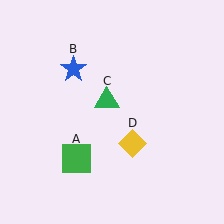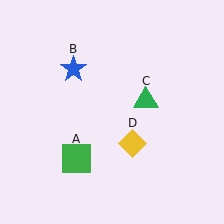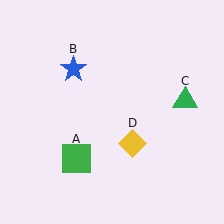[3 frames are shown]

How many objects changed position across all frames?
1 object changed position: green triangle (object C).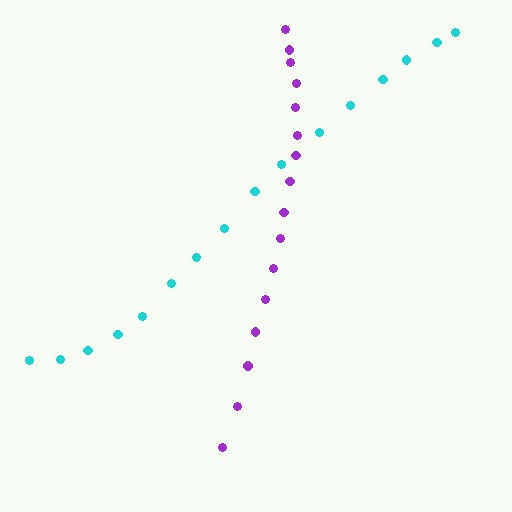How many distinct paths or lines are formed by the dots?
There are 2 distinct paths.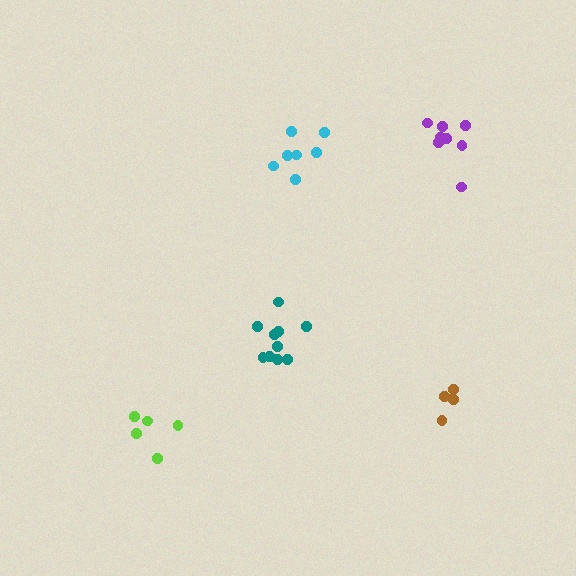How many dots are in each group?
Group 1: 5 dots, Group 2: 7 dots, Group 3: 10 dots, Group 4: 5 dots, Group 5: 8 dots (35 total).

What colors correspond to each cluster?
The clusters are colored: lime, cyan, teal, brown, purple.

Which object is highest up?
The purple cluster is topmost.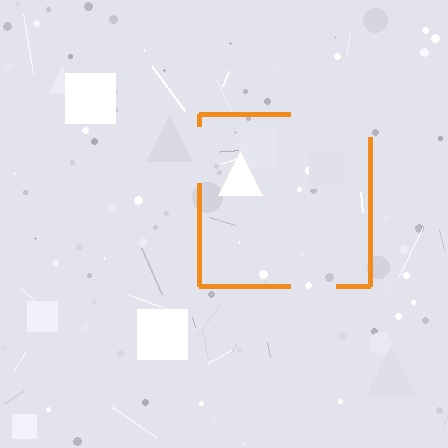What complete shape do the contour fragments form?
The contour fragments form a square.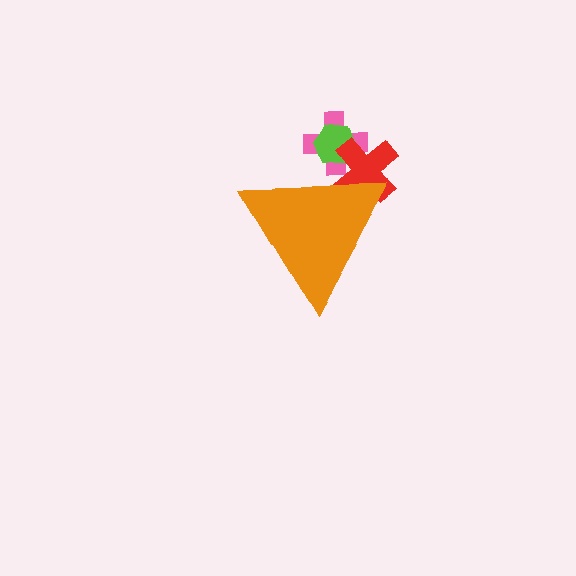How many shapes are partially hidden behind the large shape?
3 shapes are partially hidden.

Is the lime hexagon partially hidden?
Yes, the lime hexagon is partially hidden behind the orange triangle.